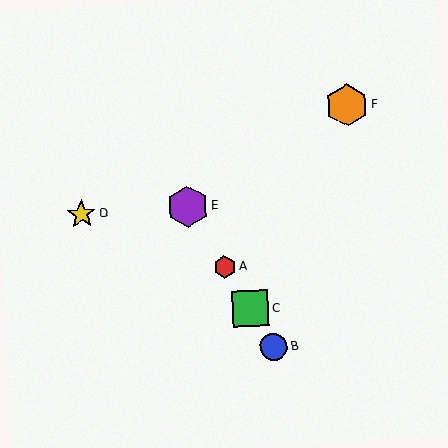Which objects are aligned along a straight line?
Objects A, B, C, E are aligned along a straight line.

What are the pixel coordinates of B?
Object B is at (274, 347).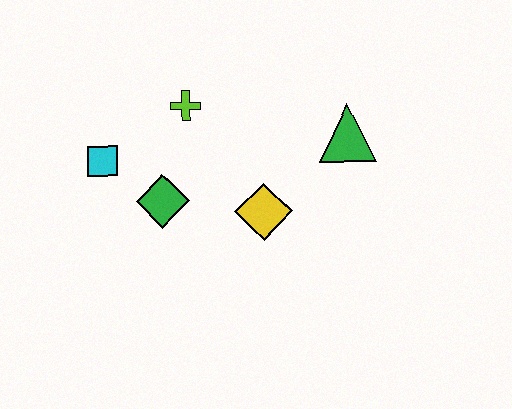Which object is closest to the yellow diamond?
The green diamond is closest to the yellow diamond.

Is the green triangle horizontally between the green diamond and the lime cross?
No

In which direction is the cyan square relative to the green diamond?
The cyan square is to the left of the green diamond.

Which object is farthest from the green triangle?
The cyan square is farthest from the green triangle.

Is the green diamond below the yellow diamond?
No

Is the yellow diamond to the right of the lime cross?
Yes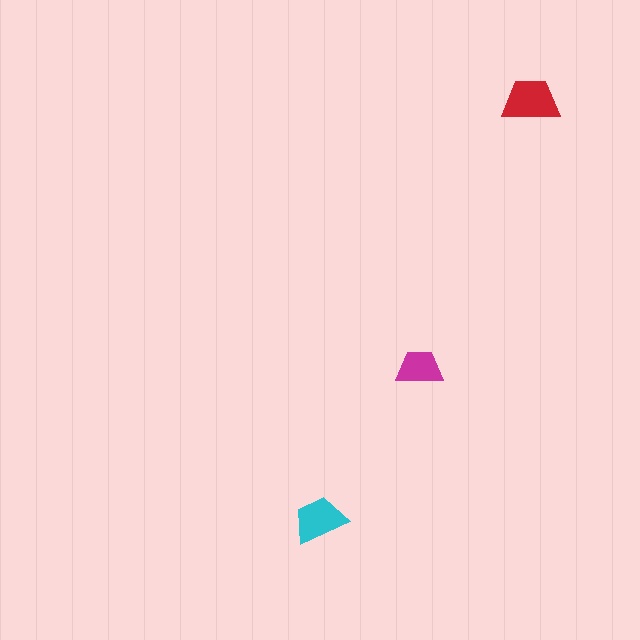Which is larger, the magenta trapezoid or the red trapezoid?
The red one.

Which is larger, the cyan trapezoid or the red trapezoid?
The red one.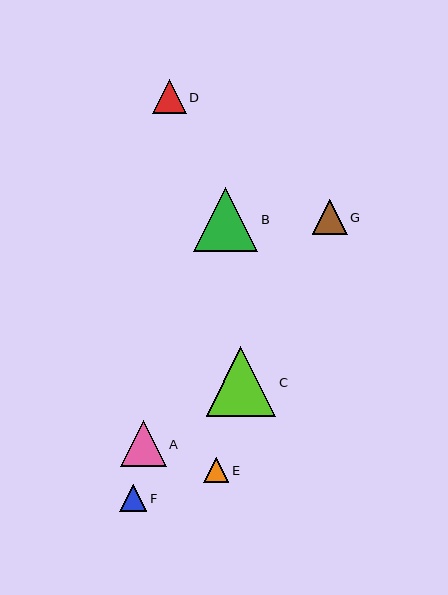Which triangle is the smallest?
Triangle E is the smallest with a size of approximately 25 pixels.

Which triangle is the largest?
Triangle C is the largest with a size of approximately 70 pixels.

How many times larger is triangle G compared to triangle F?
Triangle G is approximately 1.3 times the size of triangle F.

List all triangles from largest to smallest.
From largest to smallest: C, B, A, G, D, F, E.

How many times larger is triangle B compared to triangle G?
Triangle B is approximately 1.8 times the size of triangle G.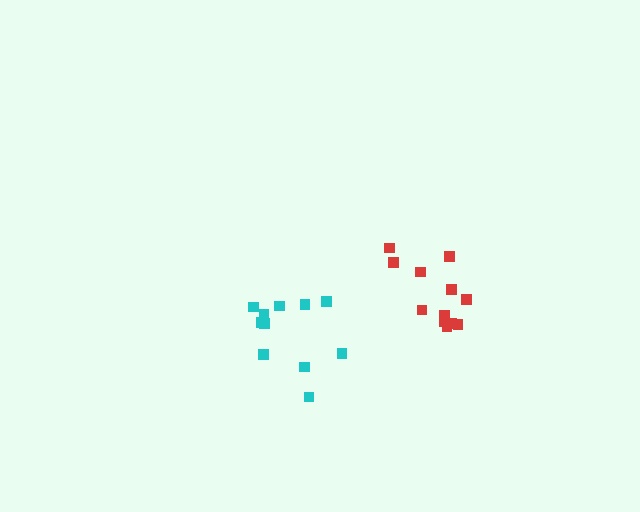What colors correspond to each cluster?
The clusters are colored: cyan, red.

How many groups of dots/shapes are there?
There are 2 groups.